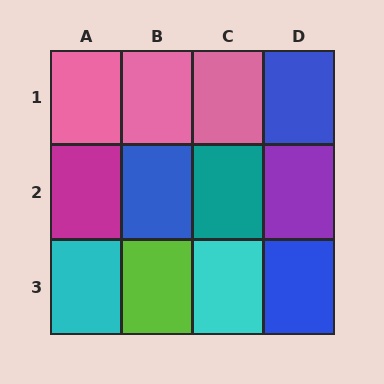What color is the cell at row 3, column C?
Cyan.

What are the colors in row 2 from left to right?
Magenta, blue, teal, purple.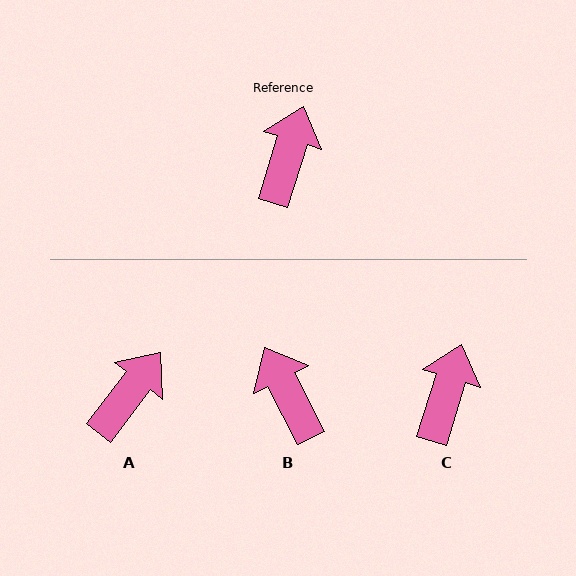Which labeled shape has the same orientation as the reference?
C.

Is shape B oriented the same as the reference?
No, it is off by about 44 degrees.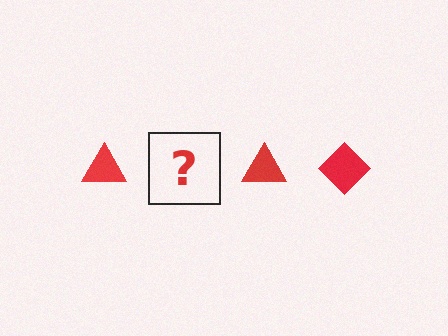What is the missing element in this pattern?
The missing element is a red diamond.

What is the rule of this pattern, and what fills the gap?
The rule is that the pattern cycles through triangle, diamond shapes in red. The gap should be filled with a red diamond.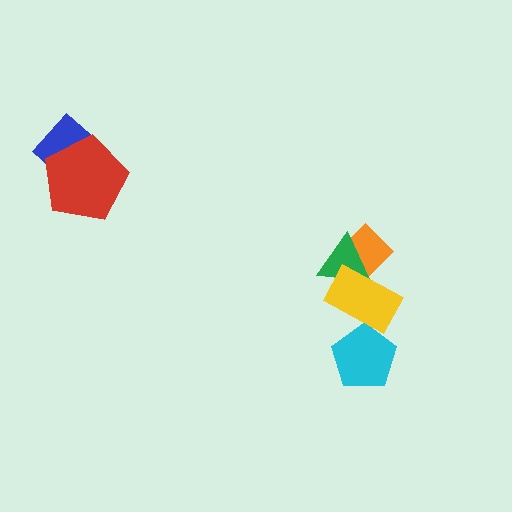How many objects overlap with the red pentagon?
1 object overlaps with the red pentagon.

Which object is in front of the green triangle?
The yellow rectangle is in front of the green triangle.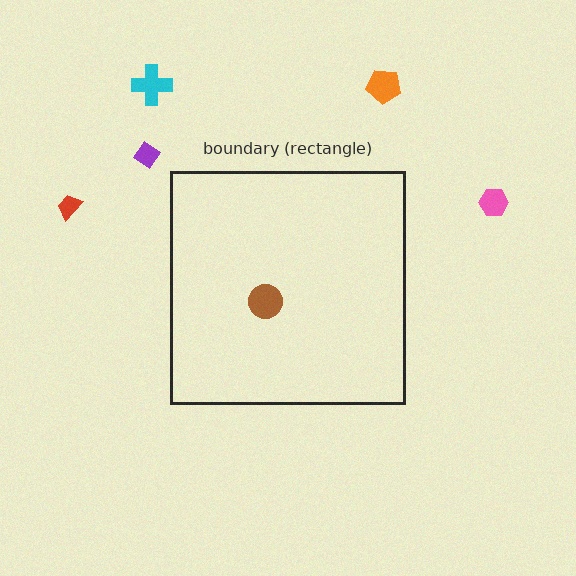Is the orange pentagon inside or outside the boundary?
Outside.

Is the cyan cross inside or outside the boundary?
Outside.